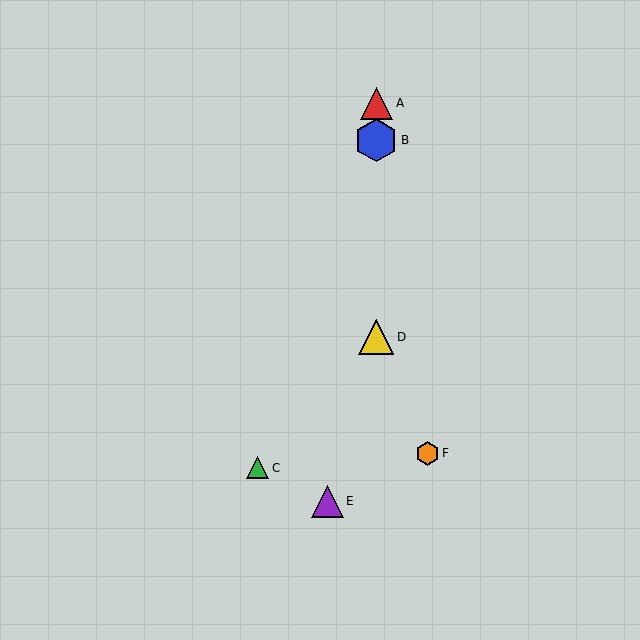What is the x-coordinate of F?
Object F is at x≈427.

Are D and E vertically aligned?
No, D is at x≈376 and E is at x≈327.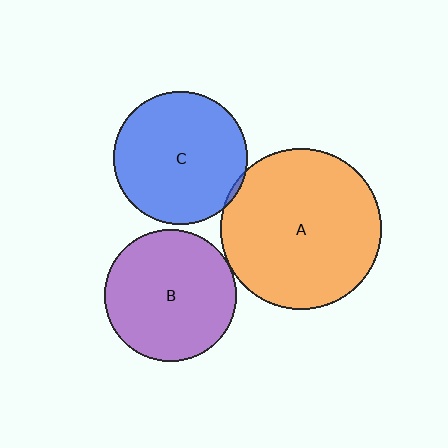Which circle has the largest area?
Circle A (orange).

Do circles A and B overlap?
Yes.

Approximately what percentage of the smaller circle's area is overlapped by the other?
Approximately 5%.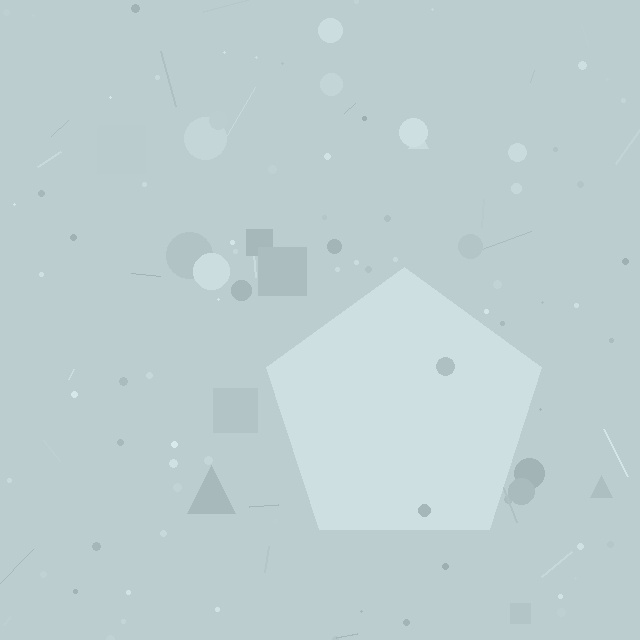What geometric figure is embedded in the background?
A pentagon is embedded in the background.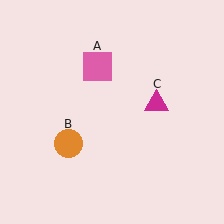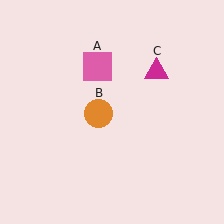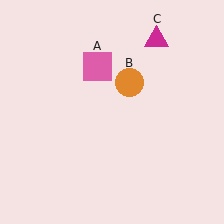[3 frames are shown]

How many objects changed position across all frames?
2 objects changed position: orange circle (object B), magenta triangle (object C).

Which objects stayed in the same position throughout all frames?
Pink square (object A) remained stationary.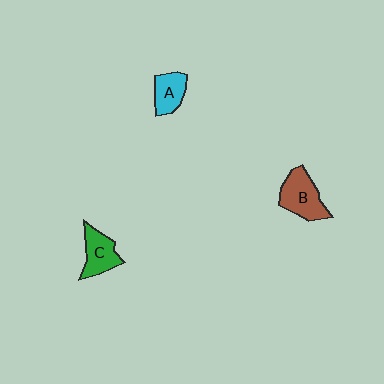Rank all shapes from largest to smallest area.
From largest to smallest: B (brown), C (green), A (cyan).